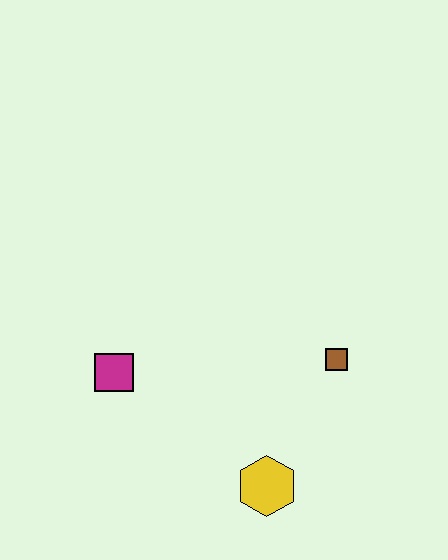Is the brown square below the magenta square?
No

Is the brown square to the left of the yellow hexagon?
No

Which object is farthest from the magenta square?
The brown square is farthest from the magenta square.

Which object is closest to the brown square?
The yellow hexagon is closest to the brown square.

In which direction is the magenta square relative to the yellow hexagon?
The magenta square is to the left of the yellow hexagon.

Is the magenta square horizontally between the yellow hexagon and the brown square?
No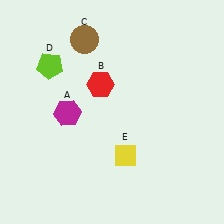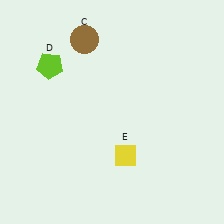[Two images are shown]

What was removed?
The magenta hexagon (A), the red hexagon (B) were removed in Image 2.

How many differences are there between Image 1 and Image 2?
There are 2 differences between the two images.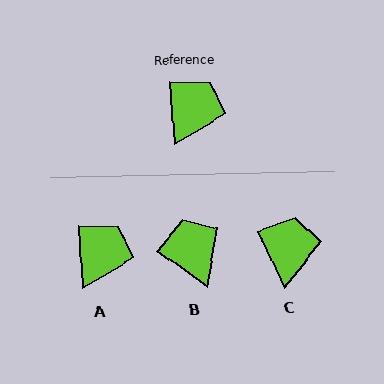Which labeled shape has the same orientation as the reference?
A.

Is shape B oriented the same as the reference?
No, it is off by about 50 degrees.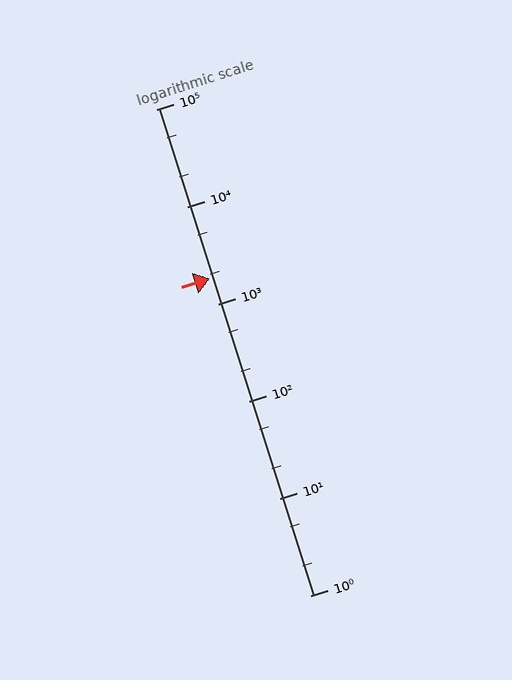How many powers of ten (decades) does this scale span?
The scale spans 5 decades, from 1 to 100000.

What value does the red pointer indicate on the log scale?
The pointer indicates approximately 1800.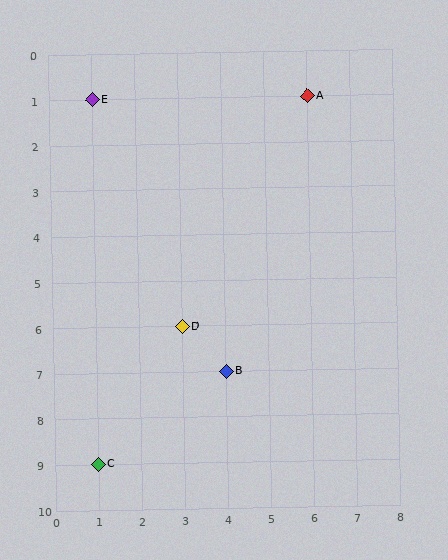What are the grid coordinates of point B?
Point B is at grid coordinates (4, 7).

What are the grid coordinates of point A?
Point A is at grid coordinates (6, 1).